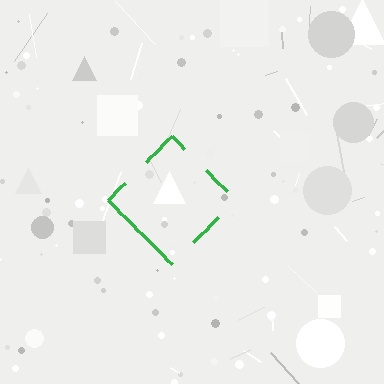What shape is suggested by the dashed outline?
The dashed outline suggests a diamond.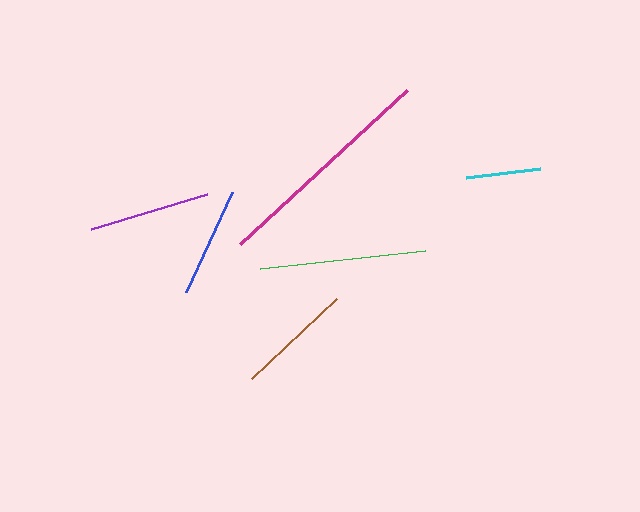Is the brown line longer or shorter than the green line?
The green line is longer than the brown line.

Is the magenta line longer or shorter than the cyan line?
The magenta line is longer than the cyan line.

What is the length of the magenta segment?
The magenta segment is approximately 227 pixels long.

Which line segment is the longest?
The magenta line is the longest at approximately 227 pixels.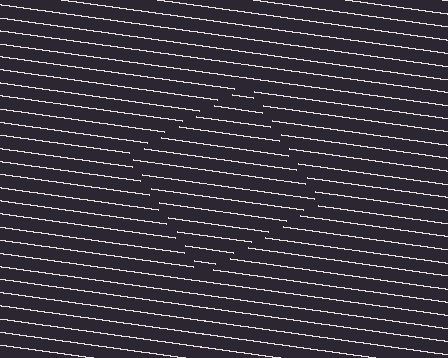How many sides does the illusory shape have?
4 sides — the line-ends trace a square.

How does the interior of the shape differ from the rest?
The interior of the shape contains the same grating, shifted by half a period — the contour is defined by the phase discontinuity where line-ends from the inner and outer gratings abut.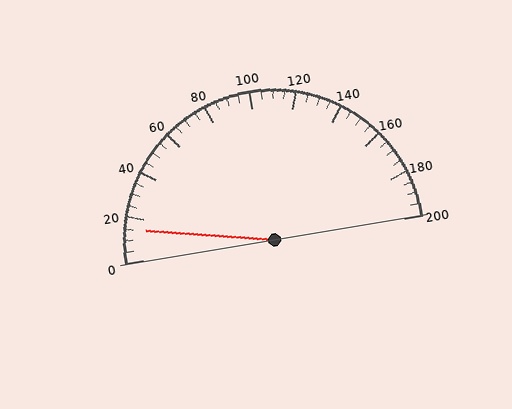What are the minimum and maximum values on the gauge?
The gauge ranges from 0 to 200.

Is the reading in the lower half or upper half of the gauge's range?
The reading is in the lower half of the range (0 to 200).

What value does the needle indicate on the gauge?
The needle indicates approximately 15.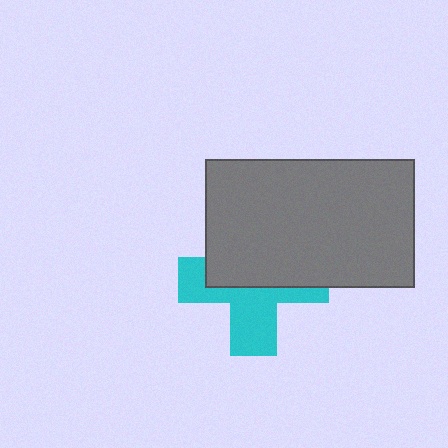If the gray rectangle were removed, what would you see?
You would see the complete cyan cross.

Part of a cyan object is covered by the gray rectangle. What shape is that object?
It is a cross.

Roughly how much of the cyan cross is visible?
About half of it is visible (roughly 48%).